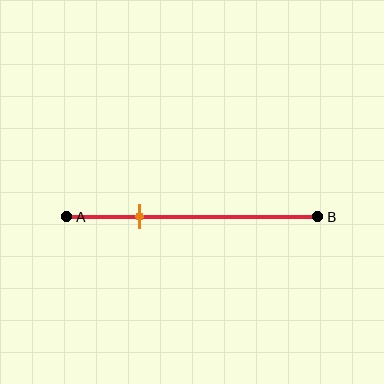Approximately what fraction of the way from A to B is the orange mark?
The orange mark is approximately 30% of the way from A to B.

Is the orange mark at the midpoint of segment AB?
No, the mark is at about 30% from A, not at the 50% midpoint.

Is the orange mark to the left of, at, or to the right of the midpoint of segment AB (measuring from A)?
The orange mark is to the left of the midpoint of segment AB.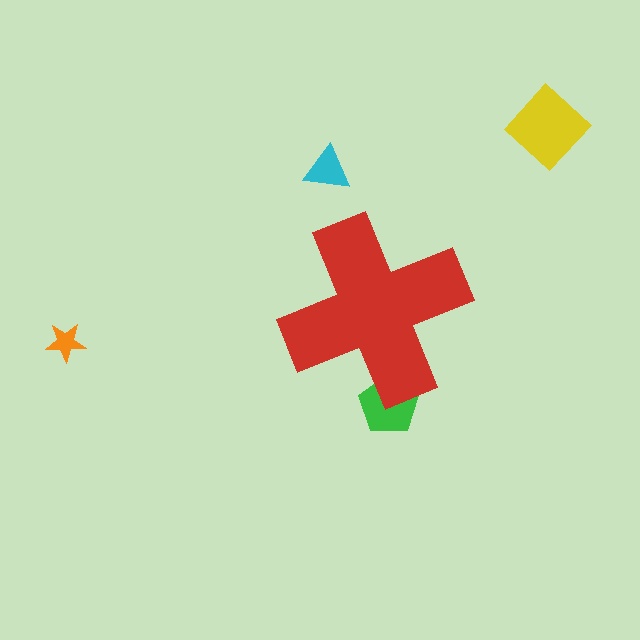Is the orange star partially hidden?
No, the orange star is fully visible.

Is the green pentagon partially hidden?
Yes, the green pentagon is partially hidden behind the red cross.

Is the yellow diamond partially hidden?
No, the yellow diamond is fully visible.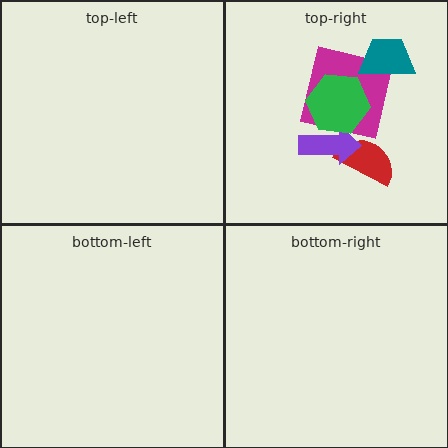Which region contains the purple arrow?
The top-right region.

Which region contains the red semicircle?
The top-right region.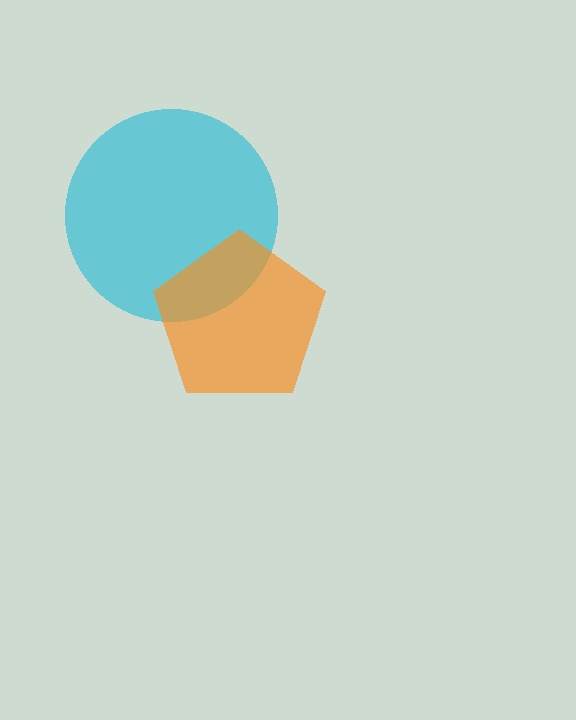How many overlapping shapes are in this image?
There are 2 overlapping shapes in the image.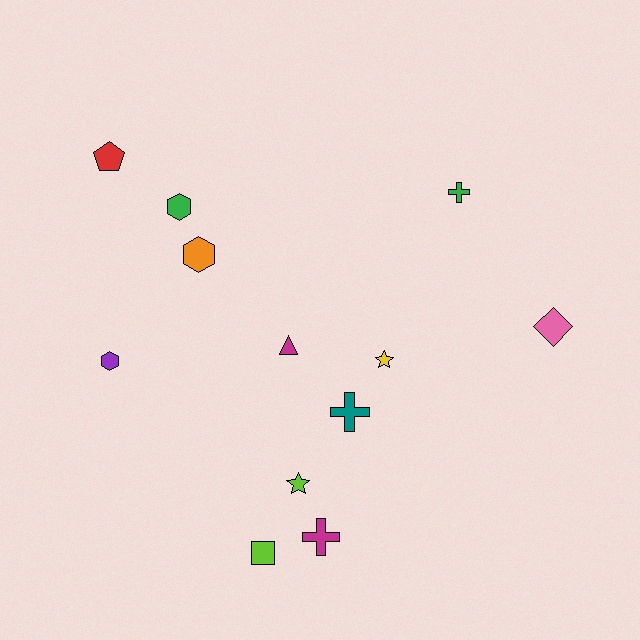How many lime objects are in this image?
There are 2 lime objects.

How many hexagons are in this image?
There are 3 hexagons.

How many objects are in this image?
There are 12 objects.